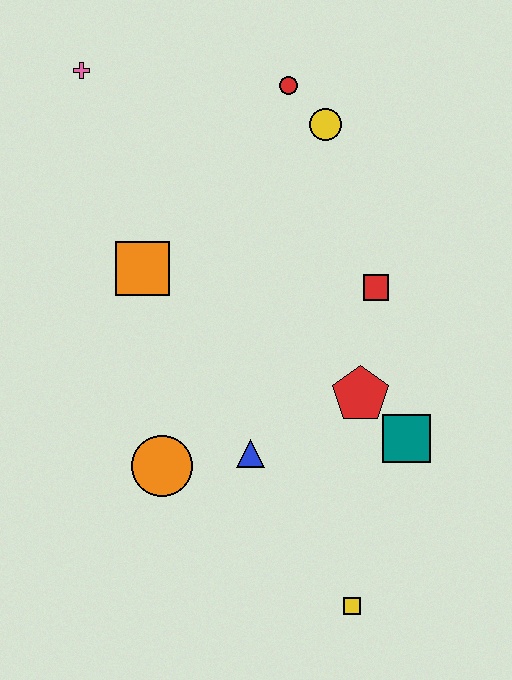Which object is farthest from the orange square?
The yellow square is farthest from the orange square.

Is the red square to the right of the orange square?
Yes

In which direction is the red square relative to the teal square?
The red square is above the teal square.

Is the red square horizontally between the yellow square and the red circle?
No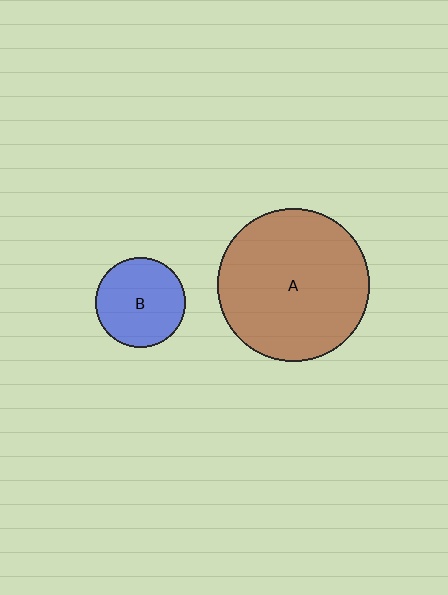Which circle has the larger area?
Circle A (brown).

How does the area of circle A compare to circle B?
Approximately 2.8 times.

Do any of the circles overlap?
No, none of the circles overlap.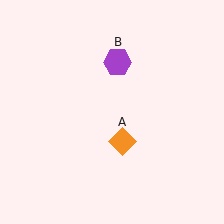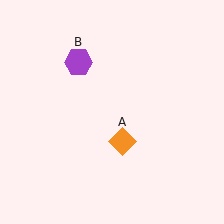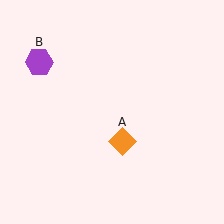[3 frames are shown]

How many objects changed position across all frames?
1 object changed position: purple hexagon (object B).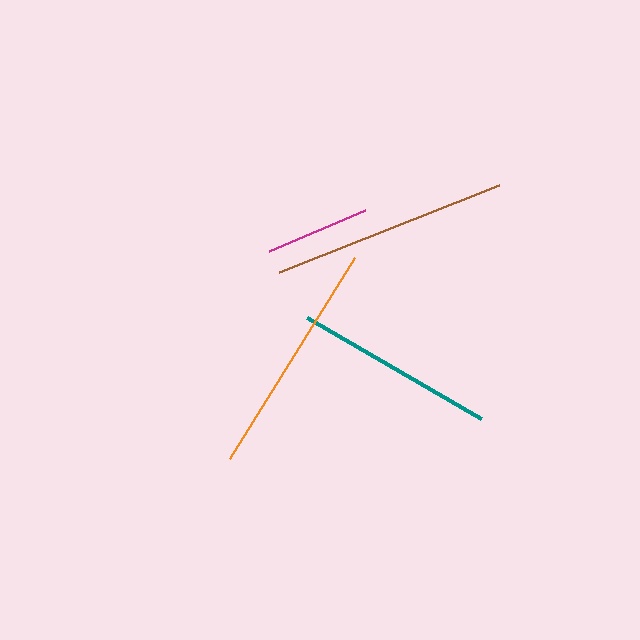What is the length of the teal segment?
The teal segment is approximately 202 pixels long.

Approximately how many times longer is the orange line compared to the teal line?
The orange line is approximately 1.2 times the length of the teal line.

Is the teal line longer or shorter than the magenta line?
The teal line is longer than the magenta line.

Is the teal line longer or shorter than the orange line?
The orange line is longer than the teal line.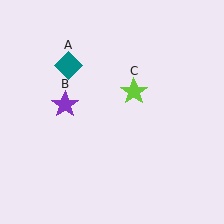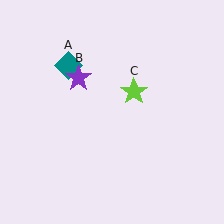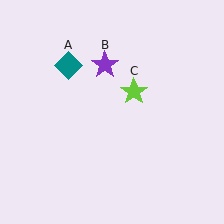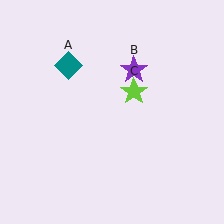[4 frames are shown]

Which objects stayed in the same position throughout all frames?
Teal diamond (object A) and lime star (object C) remained stationary.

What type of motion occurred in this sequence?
The purple star (object B) rotated clockwise around the center of the scene.